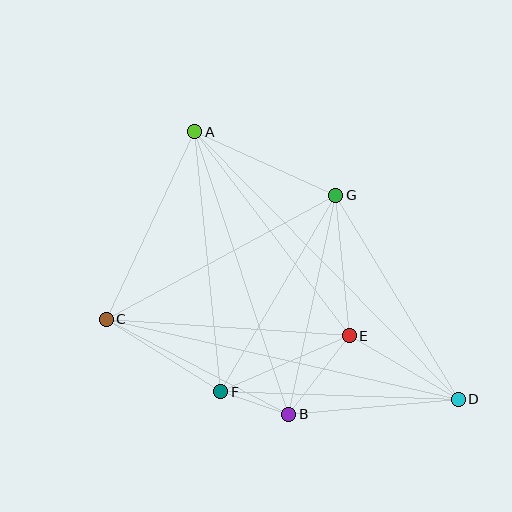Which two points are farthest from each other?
Points A and D are farthest from each other.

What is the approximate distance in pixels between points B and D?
The distance between B and D is approximately 170 pixels.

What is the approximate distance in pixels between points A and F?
The distance between A and F is approximately 261 pixels.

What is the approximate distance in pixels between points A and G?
The distance between A and G is approximately 154 pixels.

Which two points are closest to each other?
Points B and F are closest to each other.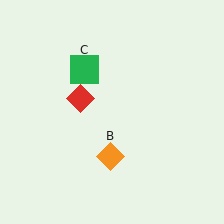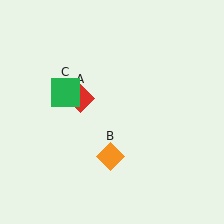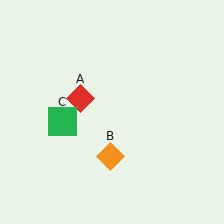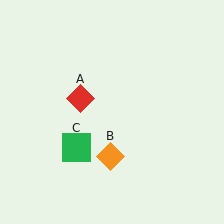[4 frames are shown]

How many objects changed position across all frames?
1 object changed position: green square (object C).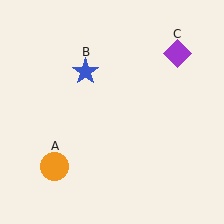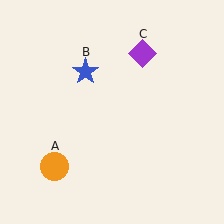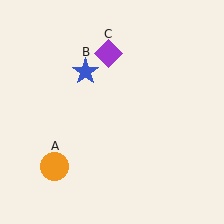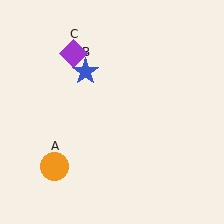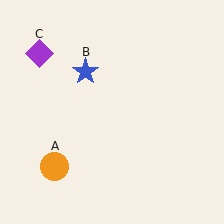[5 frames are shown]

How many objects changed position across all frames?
1 object changed position: purple diamond (object C).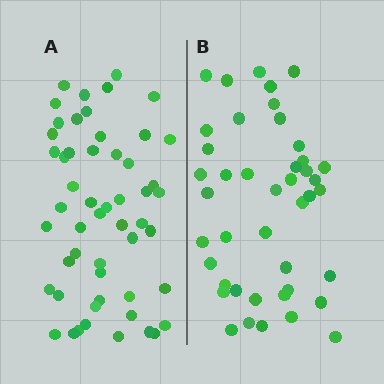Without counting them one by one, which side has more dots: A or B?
Region A (the left region) has more dots.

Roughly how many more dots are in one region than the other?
Region A has roughly 10 or so more dots than region B.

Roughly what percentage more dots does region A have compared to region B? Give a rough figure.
About 25% more.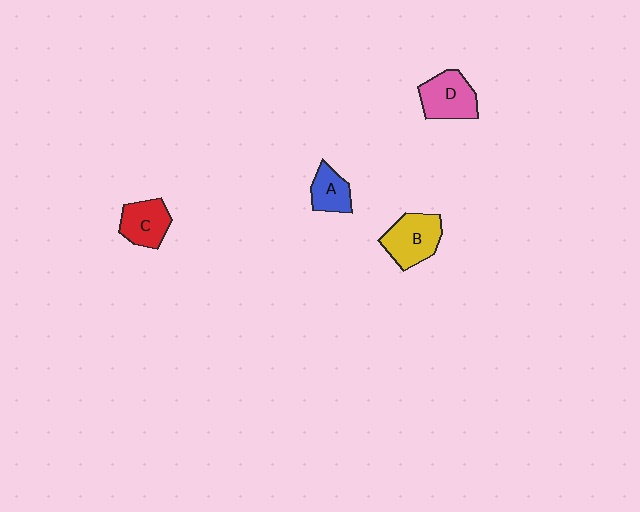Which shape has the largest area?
Shape B (yellow).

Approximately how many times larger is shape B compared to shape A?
Approximately 1.5 times.